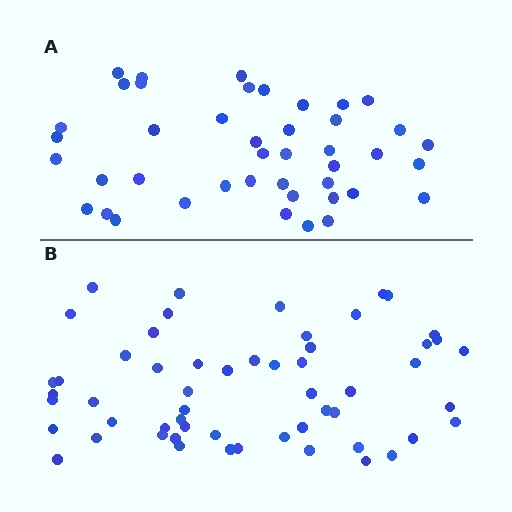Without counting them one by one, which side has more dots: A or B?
Region B (the bottom region) has more dots.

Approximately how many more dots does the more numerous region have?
Region B has approximately 15 more dots than region A.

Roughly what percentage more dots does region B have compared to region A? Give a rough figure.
About 30% more.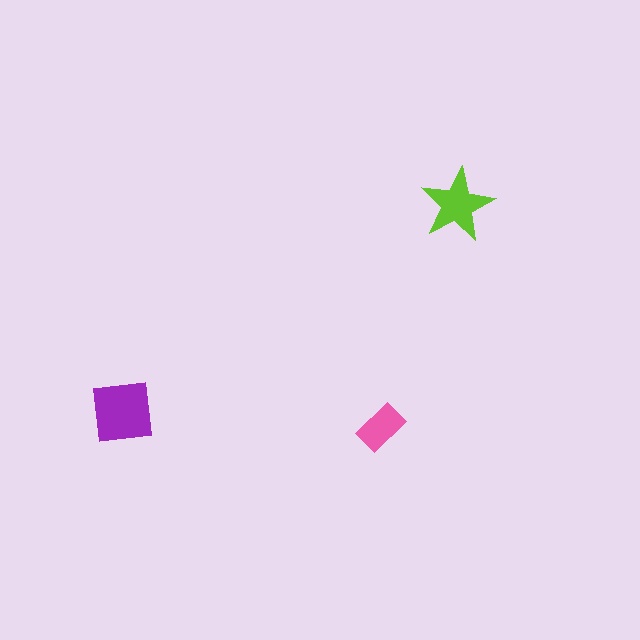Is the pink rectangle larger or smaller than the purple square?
Smaller.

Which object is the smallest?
The pink rectangle.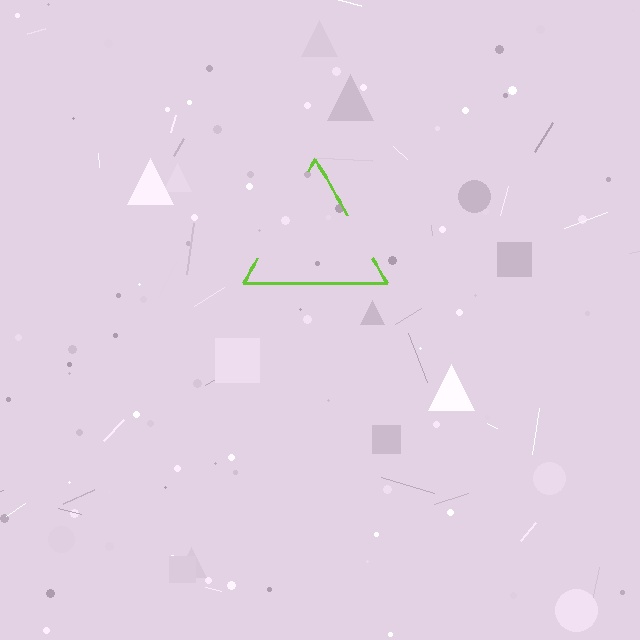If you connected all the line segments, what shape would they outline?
They would outline a triangle.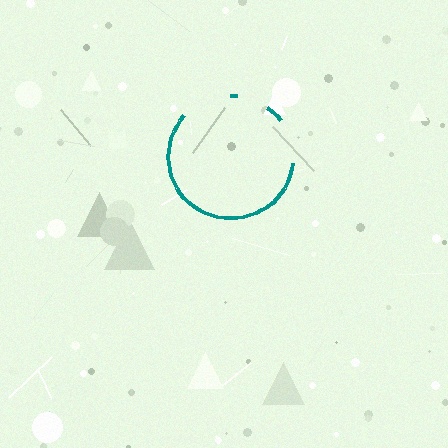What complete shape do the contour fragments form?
The contour fragments form a circle.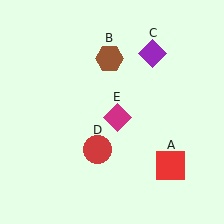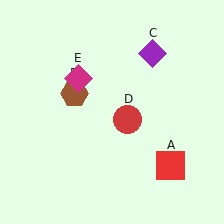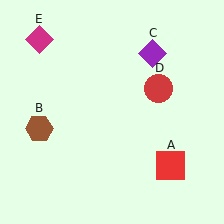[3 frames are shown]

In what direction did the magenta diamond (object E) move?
The magenta diamond (object E) moved up and to the left.